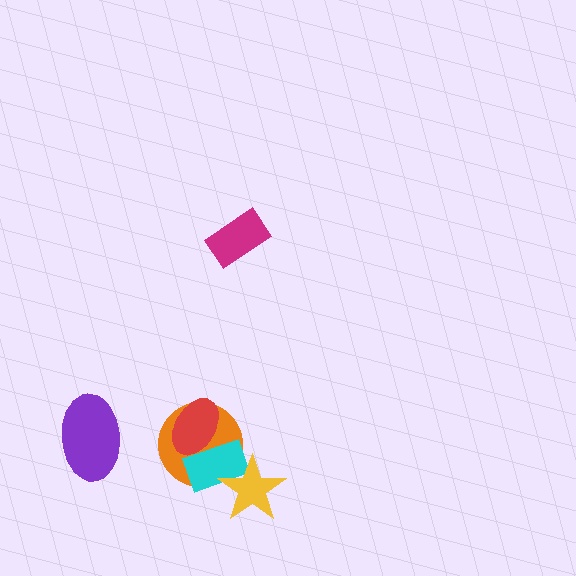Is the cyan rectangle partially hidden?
Yes, it is partially covered by another shape.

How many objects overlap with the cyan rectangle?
3 objects overlap with the cyan rectangle.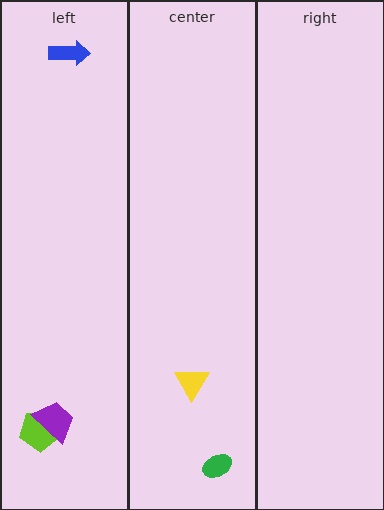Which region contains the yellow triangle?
The center region.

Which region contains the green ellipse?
The center region.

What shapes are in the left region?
The lime pentagon, the blue arrow, the purple trapezoid.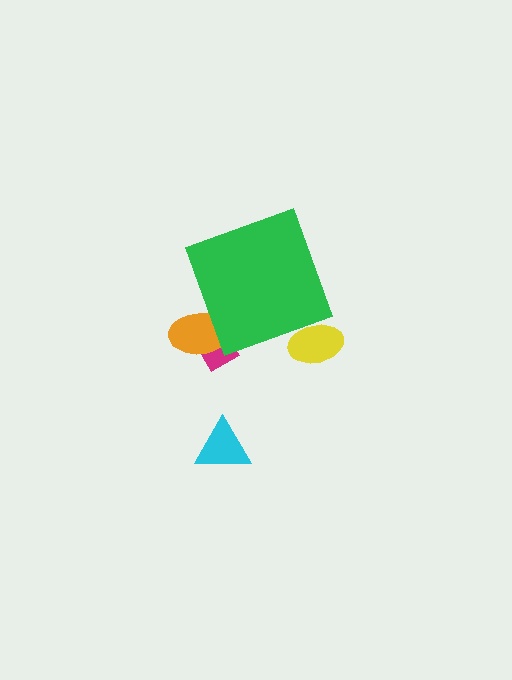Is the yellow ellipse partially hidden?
Yes, the yellow ellipse is partially hidden behind the green diamond.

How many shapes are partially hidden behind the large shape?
3 shapes are partially hidden.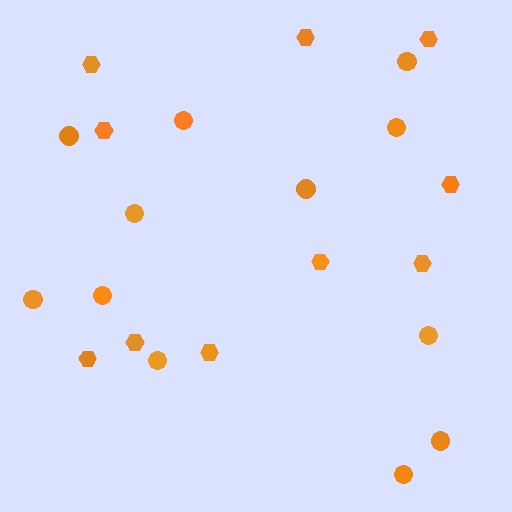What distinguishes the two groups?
There are 2 groups: one group of hexagons (10) and one group of circles (12).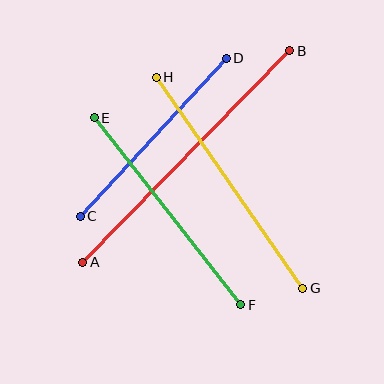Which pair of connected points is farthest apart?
Points A and B are farthest apart.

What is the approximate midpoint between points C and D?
The midpoint is at approximately (153, 137) pixels.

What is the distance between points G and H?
The distance is approximately 257 pixels.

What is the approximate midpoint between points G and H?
The midpoint is at approximately (230, 183) pixels.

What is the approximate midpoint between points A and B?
The midpoint is at approximately (186, 157) pixels.